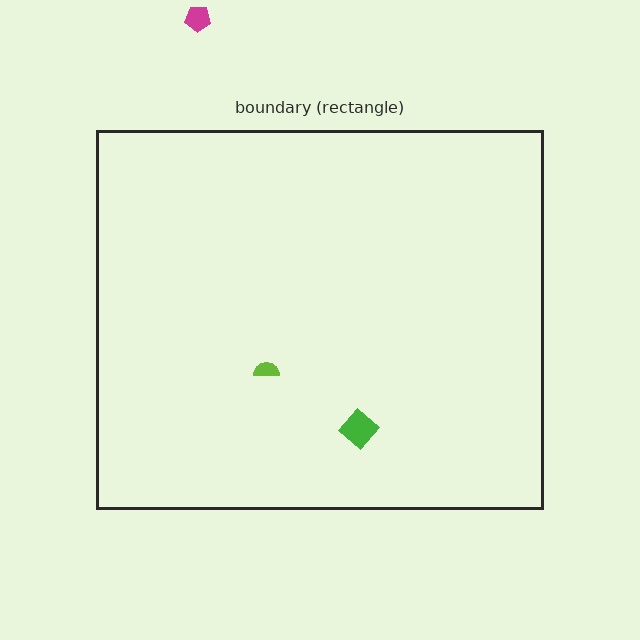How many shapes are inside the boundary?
2 inside, 1 outside.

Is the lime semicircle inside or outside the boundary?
Inside.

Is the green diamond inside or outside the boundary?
Inside.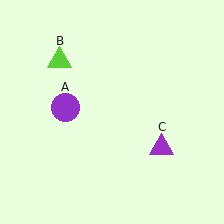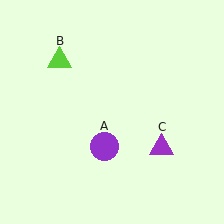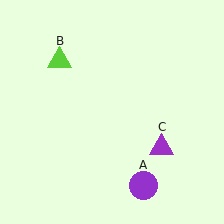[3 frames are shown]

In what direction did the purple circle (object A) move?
The purple circle (object A) moved down and to the right.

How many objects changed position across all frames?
1 object changed position: purple circle (object A).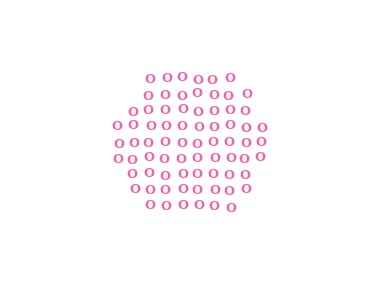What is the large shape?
The large shape is a hexagon.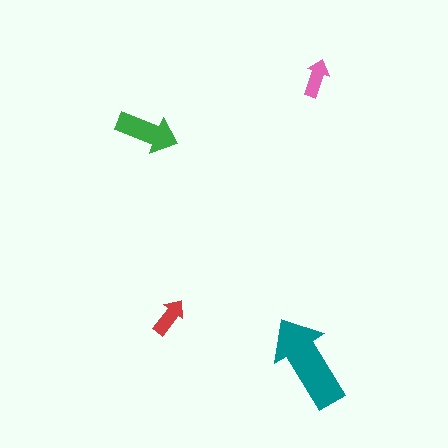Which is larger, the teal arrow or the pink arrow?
The teal one.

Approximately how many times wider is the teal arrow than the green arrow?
About 1.5 times wider.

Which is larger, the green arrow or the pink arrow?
The green one.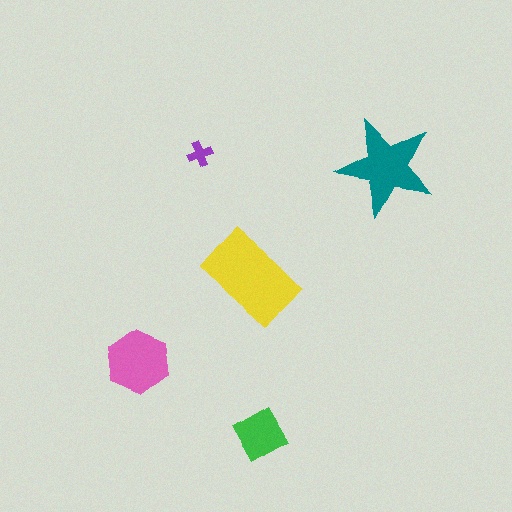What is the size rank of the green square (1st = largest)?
4th.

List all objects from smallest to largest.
The purple cross, the green square, the pink hexagon, the teal star, the yellow rectangle.